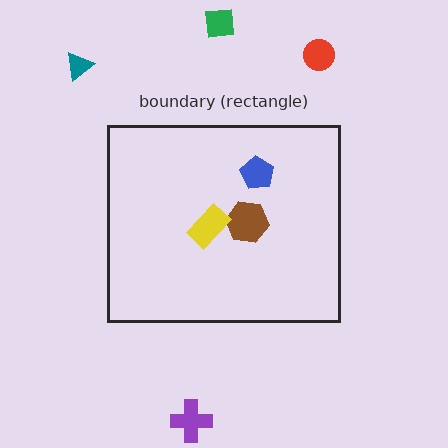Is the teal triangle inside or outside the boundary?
Outside.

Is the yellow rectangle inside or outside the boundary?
Inside.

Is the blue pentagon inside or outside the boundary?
Inside.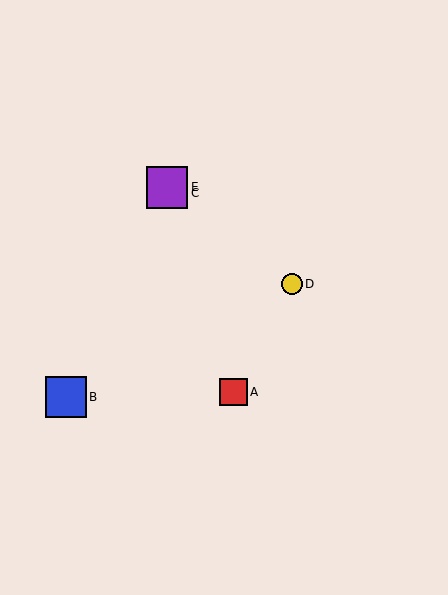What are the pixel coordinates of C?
Object C is at (175, 193).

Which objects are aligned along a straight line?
Objects C, D, E are aligned along a straight line.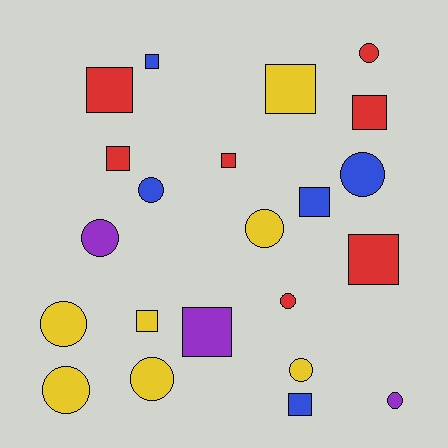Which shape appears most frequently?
Square, with 11 objects.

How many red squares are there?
There are 5 red squares.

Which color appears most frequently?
Red, with 7 objects.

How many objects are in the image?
There are 22 objects.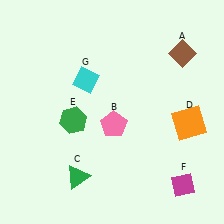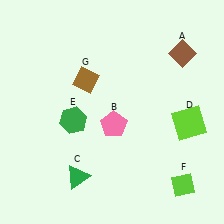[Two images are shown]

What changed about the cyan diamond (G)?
In Image 1, G is cyan. In Image 2, it changed to brown.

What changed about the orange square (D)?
In Image 1, D is orange. In Image 2, it changed to lime.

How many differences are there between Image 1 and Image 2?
There are 3 differences between the two images.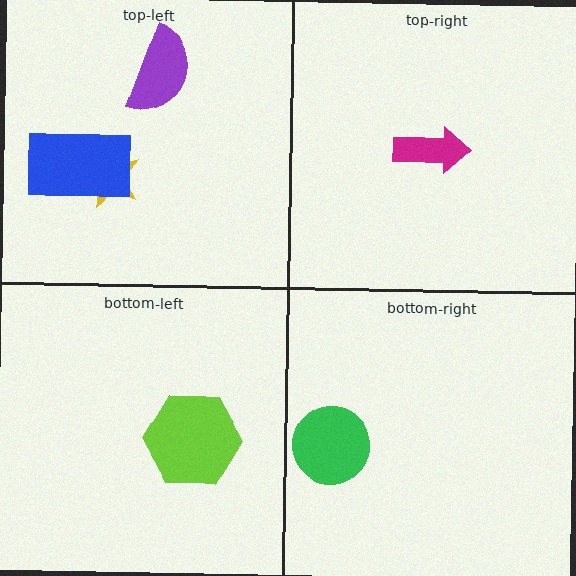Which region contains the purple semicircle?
The top-left region.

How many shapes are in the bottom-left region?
1.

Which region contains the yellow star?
The top-left region.